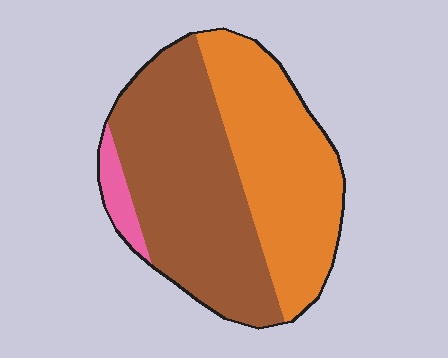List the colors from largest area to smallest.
From largest to smallest: brown, orange, pink.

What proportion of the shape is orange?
Orange covers roughly 40% of the shape.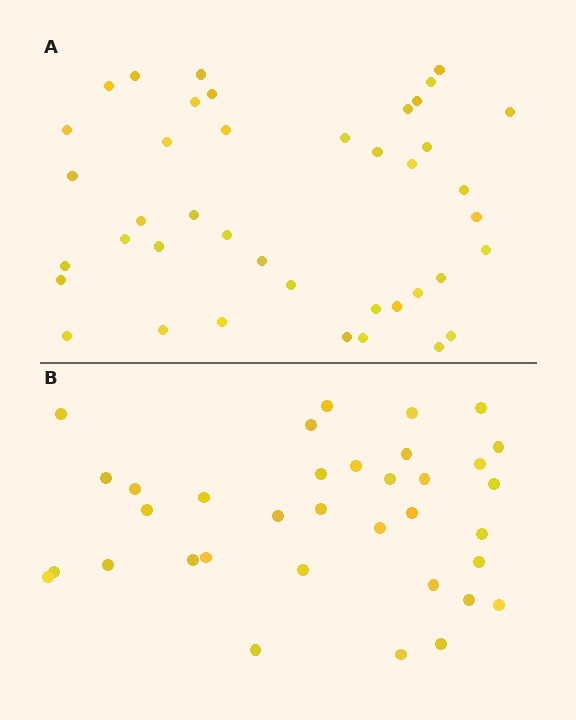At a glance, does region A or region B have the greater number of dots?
Region A (the top region) has more dots.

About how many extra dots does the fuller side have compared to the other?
Region A has about 6 more dots than region B.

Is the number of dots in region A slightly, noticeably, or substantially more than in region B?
Region A has only slightly more — the two regions are fairly close. The ratio is roughly 1.2 to 1.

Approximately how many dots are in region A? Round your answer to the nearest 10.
About 40 dots. (The exact count is 41, which rounds to 40.)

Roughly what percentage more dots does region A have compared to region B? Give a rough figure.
About 15% more.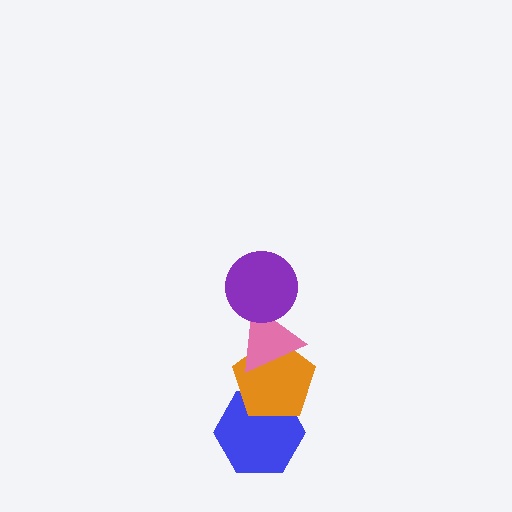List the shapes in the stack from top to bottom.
From top to bottom: the purple circle, the pink triangle, the orange pentagon, the blue hexagon.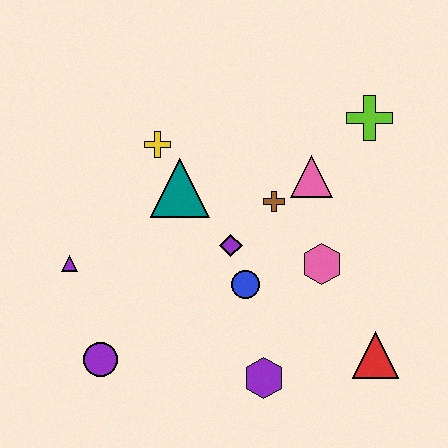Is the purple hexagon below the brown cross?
Yes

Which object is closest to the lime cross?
The pink triangle is closest to the lime cross.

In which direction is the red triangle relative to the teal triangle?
The red triangle is to the right of the teal triangle.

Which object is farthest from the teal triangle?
The red triangle is farthest from the teal triangle.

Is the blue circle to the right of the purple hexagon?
No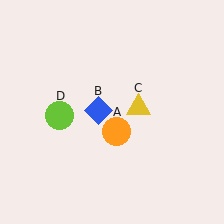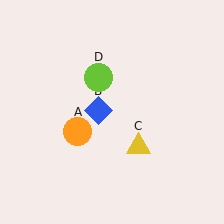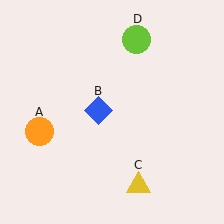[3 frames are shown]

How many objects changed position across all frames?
3 objects changed position: orange circle (object A), yellow triangle (object C), lime circle (object D).